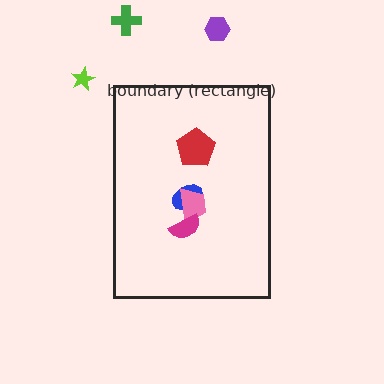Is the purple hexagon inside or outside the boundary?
Outside.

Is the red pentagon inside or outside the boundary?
Inside.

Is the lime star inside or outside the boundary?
Outside.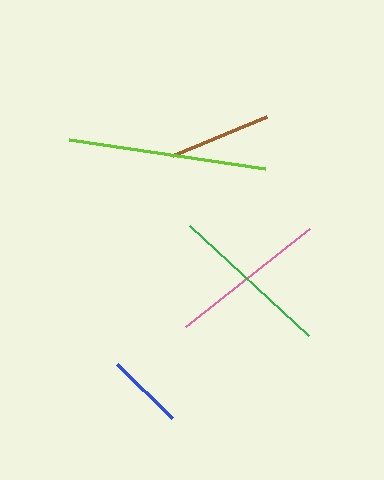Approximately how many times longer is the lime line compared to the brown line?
The lime line is approximately 2.0 times the length of the brown line.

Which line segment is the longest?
The lime line is the longest at approximately 198 pixels.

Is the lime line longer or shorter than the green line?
The lime line is longer than the green line.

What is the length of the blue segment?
The blue segment is approximately 76 pixels long.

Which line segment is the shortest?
The blue line is the shortest at approximately 76 pixels.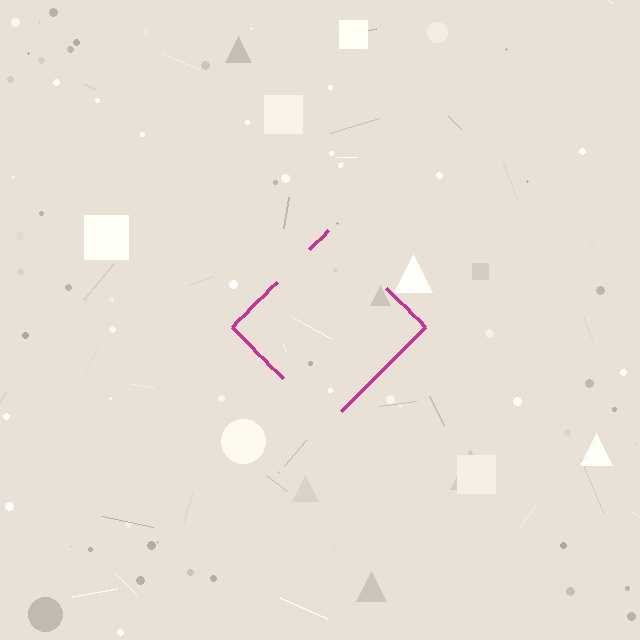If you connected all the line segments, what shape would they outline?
They would outline a diamond.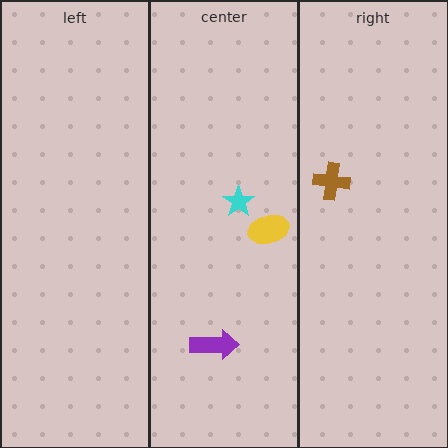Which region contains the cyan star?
The center region.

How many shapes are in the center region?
3.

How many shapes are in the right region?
1.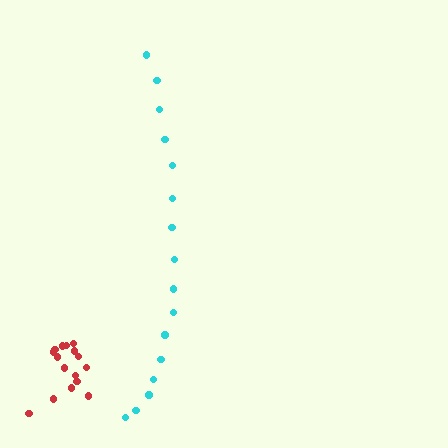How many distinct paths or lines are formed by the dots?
There are 2 distinct paths.